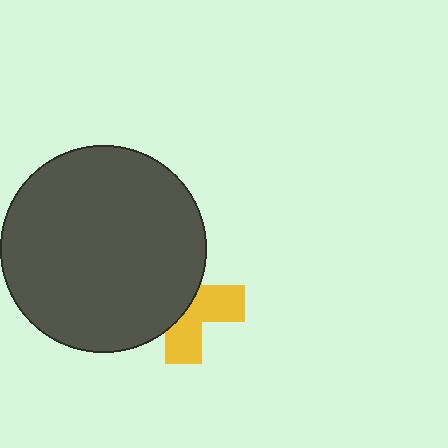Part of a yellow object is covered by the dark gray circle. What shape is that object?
It is a cross.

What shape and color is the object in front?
The object in front is a dark gray circle.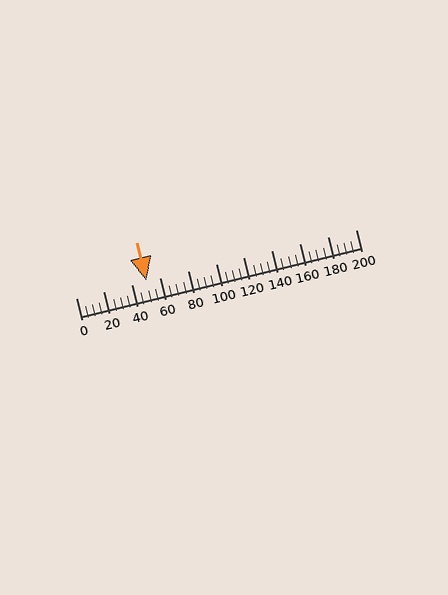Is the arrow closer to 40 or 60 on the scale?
The arrow is closer to 60.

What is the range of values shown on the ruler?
The ruler shows values from 0 to 200.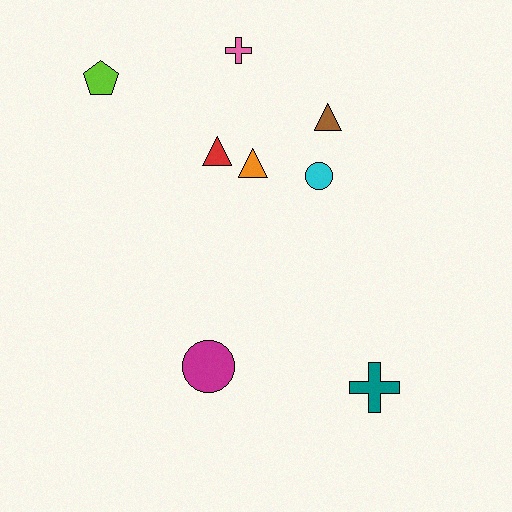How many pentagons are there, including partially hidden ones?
There is 1 pentagon.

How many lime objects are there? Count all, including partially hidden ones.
There is 1 lime object.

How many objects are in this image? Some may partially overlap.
There are 8 objects.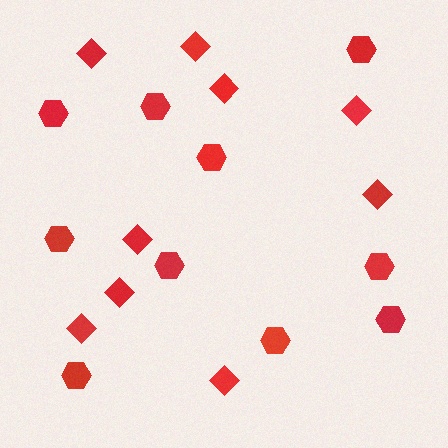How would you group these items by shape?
There are 2 groups: one group of hexagons (10) and one group of diamonds (9).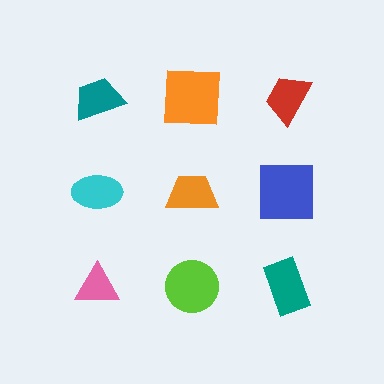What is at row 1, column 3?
A red trapezoid.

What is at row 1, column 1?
A teal trapezoid.